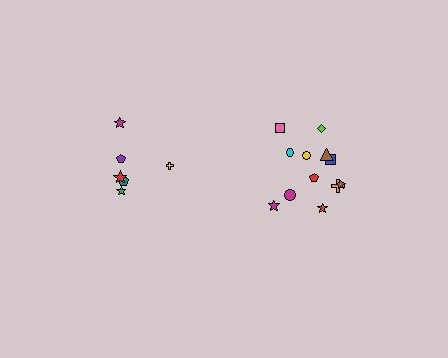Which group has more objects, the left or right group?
The right group.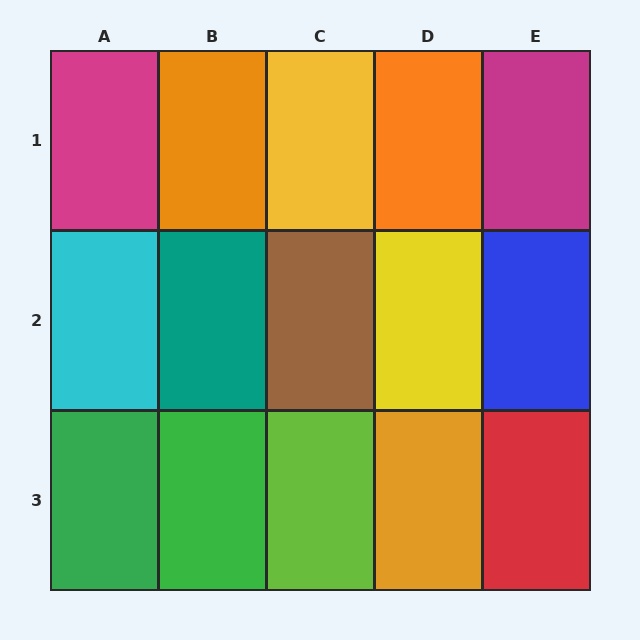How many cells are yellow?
2 cells are yellow.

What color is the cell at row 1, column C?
Yellow.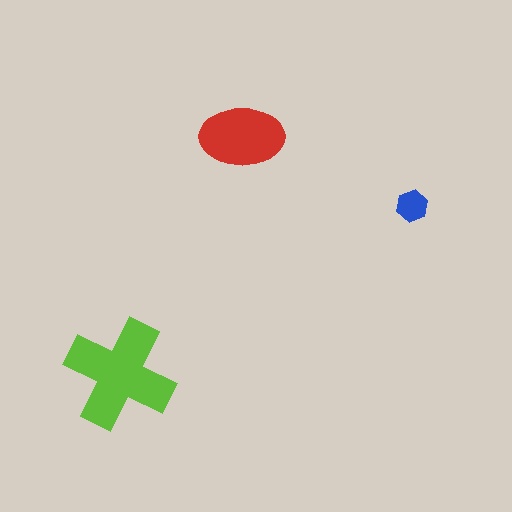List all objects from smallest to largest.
The blue hexagon, the red ellipse, the lime cross.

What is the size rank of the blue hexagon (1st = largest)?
3rd.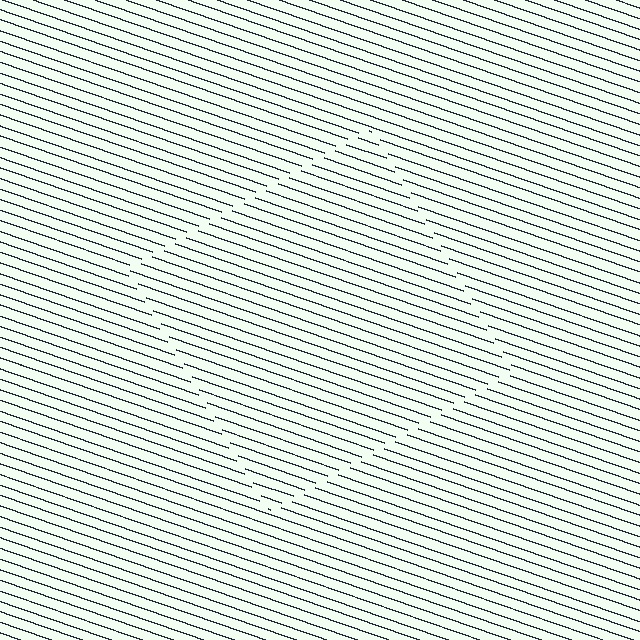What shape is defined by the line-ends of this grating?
An illusory square. The interior of the shape contains the same grating, shifted by half a period — the contour is defined by the phase discontinuity where line-ends from the inner and outer gratings abut.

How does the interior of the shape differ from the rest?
The interior of the shape contains the same grating, shifted by half a period — the contour is defined by the phase discontinuity where line-ends from the inner and outer gratings abut.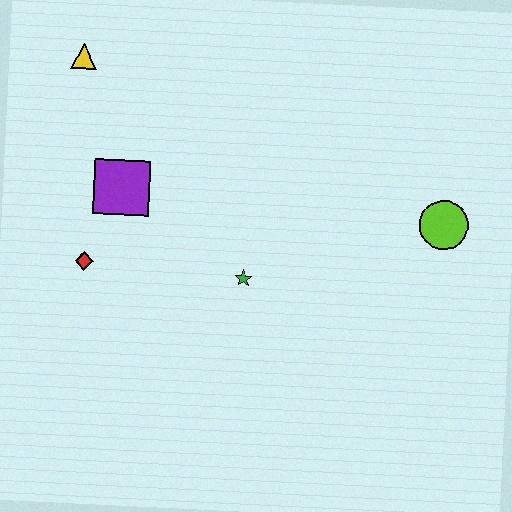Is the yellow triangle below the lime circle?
No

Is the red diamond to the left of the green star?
Yes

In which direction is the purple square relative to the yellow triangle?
The purple square is below the yellow triangle.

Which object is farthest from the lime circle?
The yellow triangle is farthest from the lime circle.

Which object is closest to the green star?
The purple square is closest to the green star.